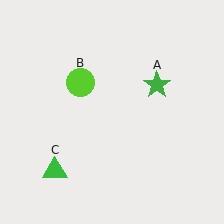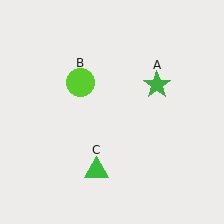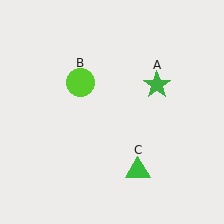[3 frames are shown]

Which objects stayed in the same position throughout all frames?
Green star (object A) and lime circle (object B) remained stationary.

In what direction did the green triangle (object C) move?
The green triangle (object C) moved right.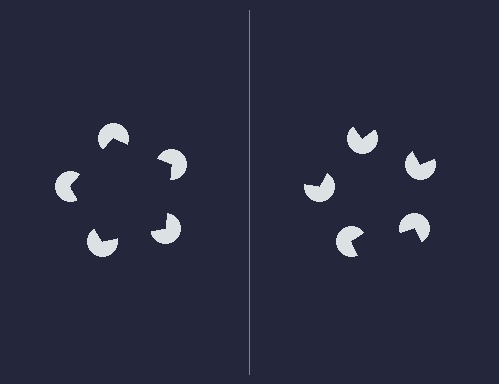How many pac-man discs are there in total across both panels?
10 — 5 on each side.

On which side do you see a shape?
An illusory pentagon appears on the left side. On the right side the wedge cuts are rotated, so no coherent shape forms.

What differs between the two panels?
The pac-man discs are positioned identically on both sides; only the wedge orientations differ. On the left they align to a pentagon; on the right they are misaligned.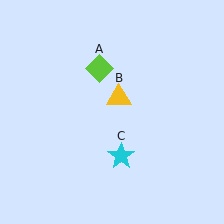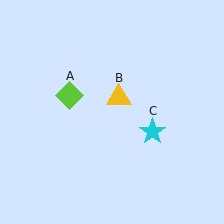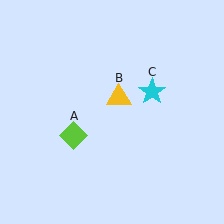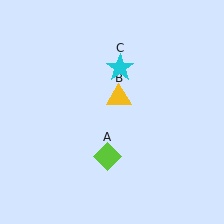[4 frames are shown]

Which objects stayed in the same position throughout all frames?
Yellow triangle (object B) remained stationary.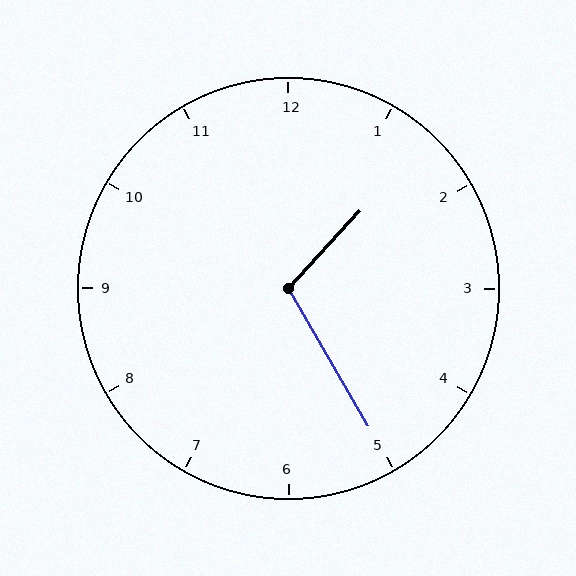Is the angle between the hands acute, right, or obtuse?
It is obtuse.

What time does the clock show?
1:25.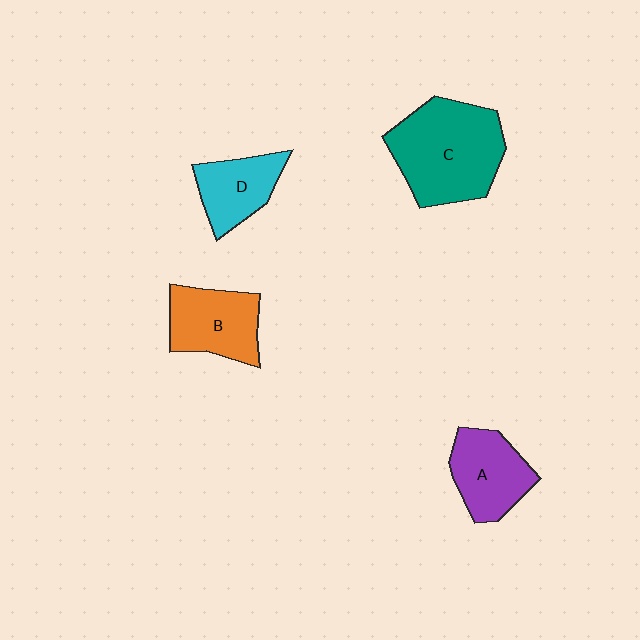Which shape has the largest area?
Shape C (teal).